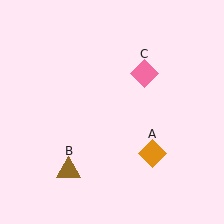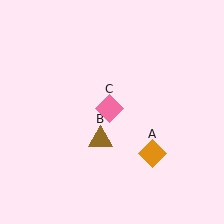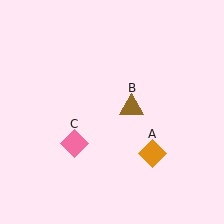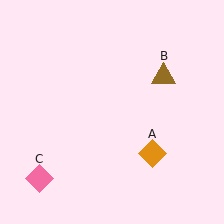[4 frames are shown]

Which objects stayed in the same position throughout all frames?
Orange diamond (object A) remained stationary.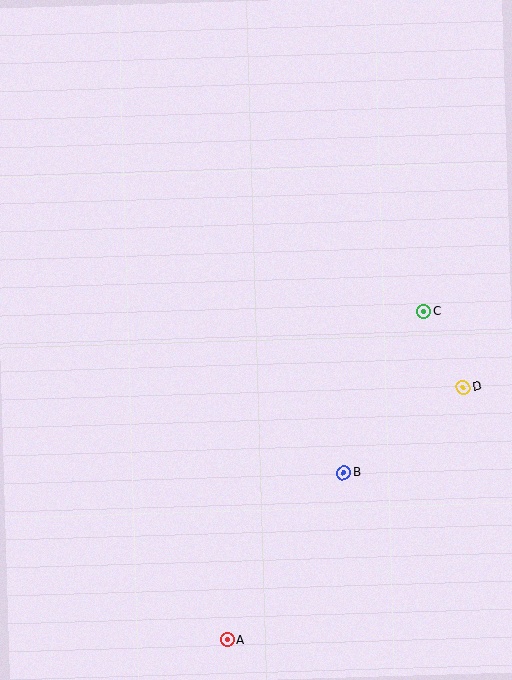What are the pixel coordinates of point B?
Point B is at (344, 473).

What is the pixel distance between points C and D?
The distance between C and D is 86 pixels.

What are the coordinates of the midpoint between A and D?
The midpoint between A and D is at (345, 513).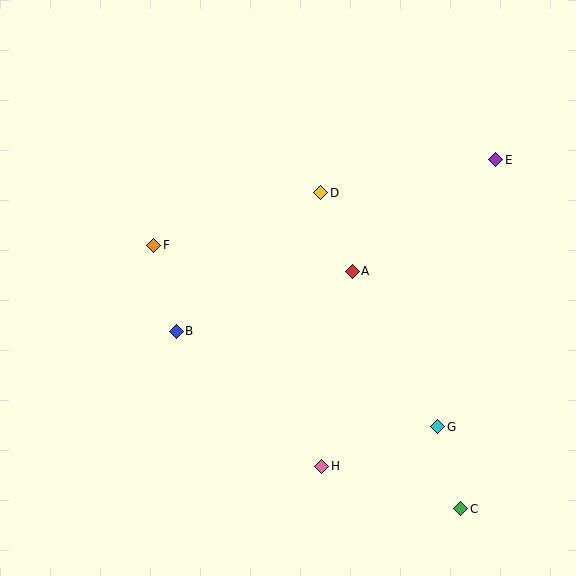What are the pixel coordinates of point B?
Point B is at (176, 331).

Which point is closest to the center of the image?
Point A at (352, 271) is closest to the center.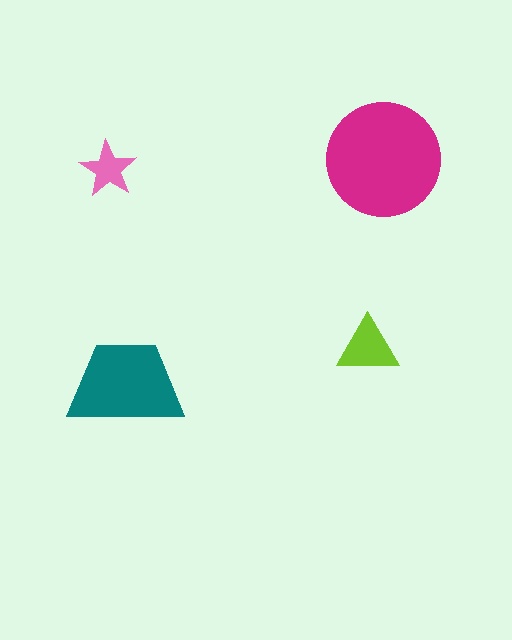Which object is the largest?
The magenta circle.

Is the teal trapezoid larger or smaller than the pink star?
Larger.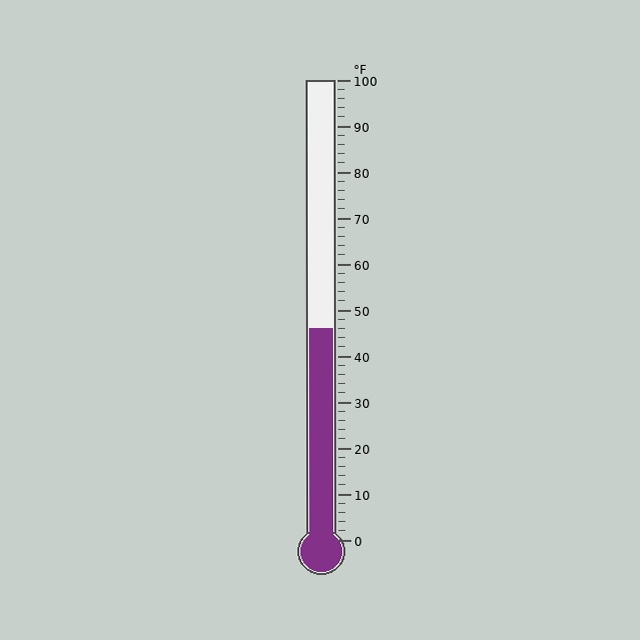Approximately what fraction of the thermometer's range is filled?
The thermometer is filled to approximately 45% of its range.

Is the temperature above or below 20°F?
The temperature is above 20°F.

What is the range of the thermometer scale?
The thermometer scale ranges from 0°F to 100°F.